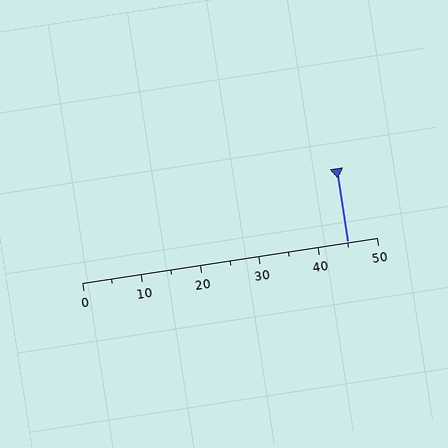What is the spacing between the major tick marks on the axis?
The major ticks are spaced 10 apart.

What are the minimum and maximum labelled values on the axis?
The axis runs from 0 to 50.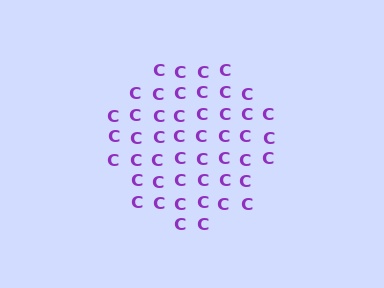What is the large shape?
The large shape is a circle.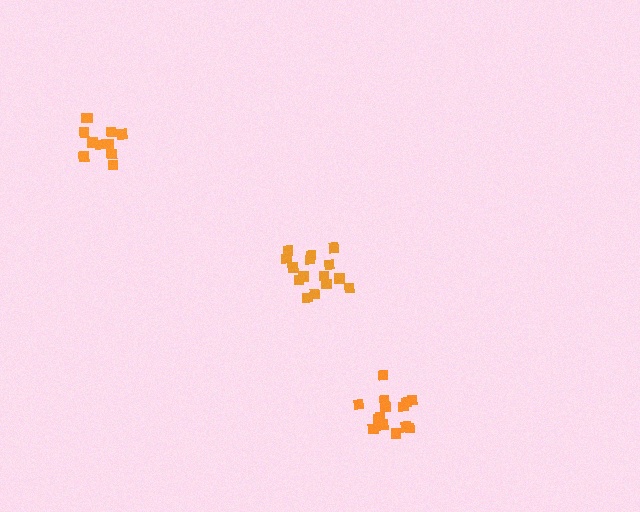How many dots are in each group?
Group 1: 12 dots, Group 2: 14 dots, Group 3: 15 dots (41 total).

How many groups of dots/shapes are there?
There are 3 groups.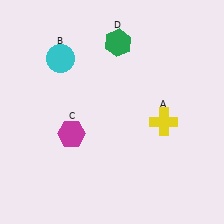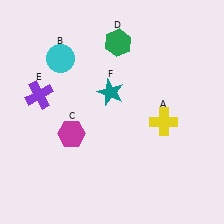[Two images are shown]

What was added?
A purple cross (E), a teal star (F) were added in Image 2.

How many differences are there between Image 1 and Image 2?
There are 2 differences between the two images.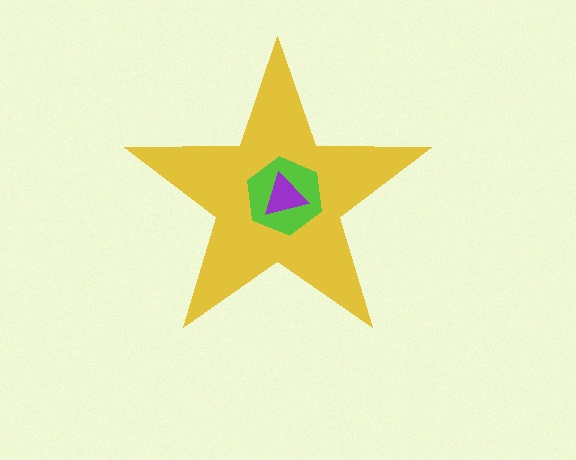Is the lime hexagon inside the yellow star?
Yes.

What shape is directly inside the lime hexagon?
The purple triangle.